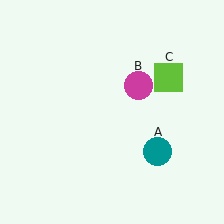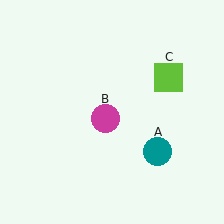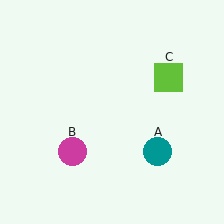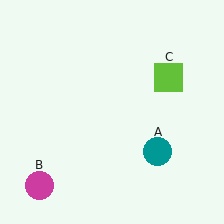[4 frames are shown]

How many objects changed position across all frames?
1 object changed position: magenta circle (object B).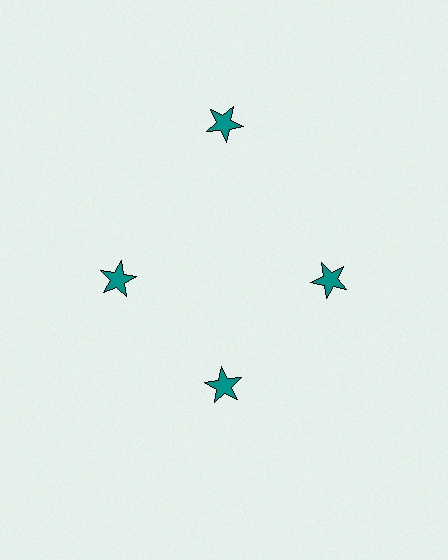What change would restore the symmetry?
The symmetry would be restored by moving it inward, back onto the ring so that all 4 stars sit at equal angles and equal distance from the center.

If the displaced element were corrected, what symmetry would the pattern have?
It would have 4-fold rotational symmetry — the pattern would map onto itself every 90 degrees.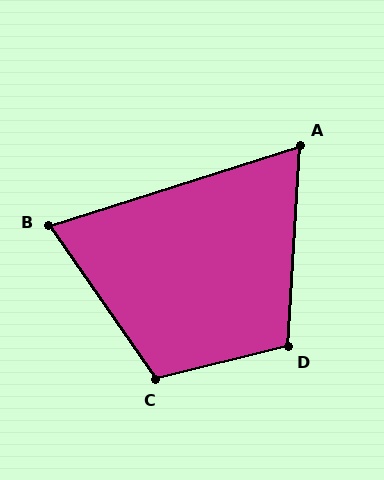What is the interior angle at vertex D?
Approximately 107 degrees (obtuse).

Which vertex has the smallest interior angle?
A, at approximately 69 degrees.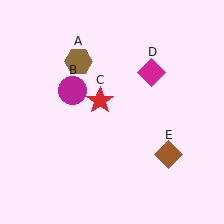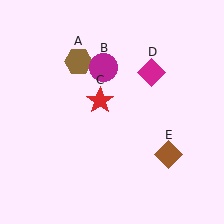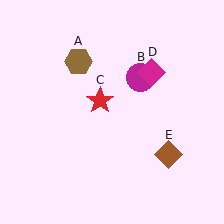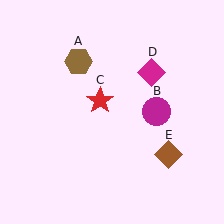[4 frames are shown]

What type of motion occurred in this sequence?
The magenta circle (object B) rotated clockwise around the center of the scene.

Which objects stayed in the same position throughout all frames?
Brown hexagon (object A) and red star (object C) and magenta diamond (object D) and brown diamond (object E) remained stationary.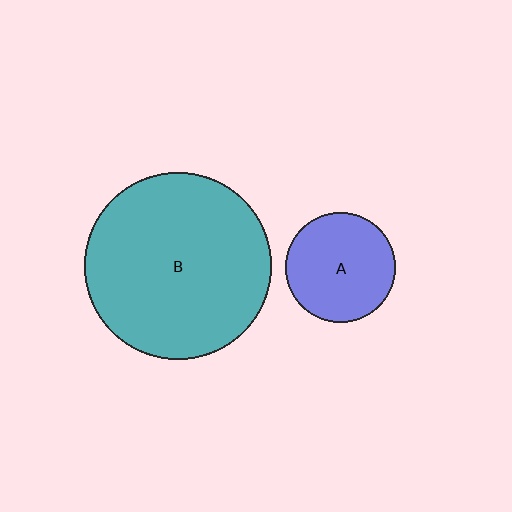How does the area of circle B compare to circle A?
Approximately 2.9 times.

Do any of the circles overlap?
No, none of the circles overlap.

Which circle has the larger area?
Circle B (teal).